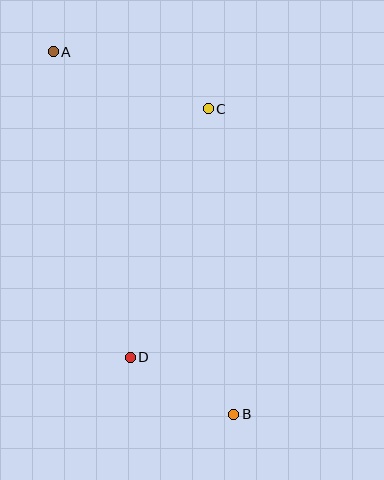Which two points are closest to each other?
Points B and D are closest to each other.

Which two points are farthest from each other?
Points A and B are farthest from each other.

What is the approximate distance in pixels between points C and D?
The distance between C and D is approximately 260 pixels.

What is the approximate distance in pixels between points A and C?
The distance between A and C is approximately 165 pixels.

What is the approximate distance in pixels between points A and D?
The distance between A and D is approximately 315 pixels.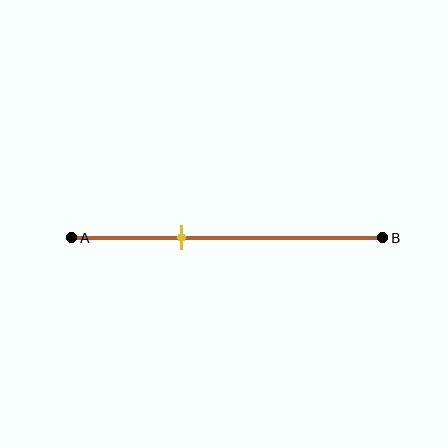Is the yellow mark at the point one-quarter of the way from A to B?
No, the mark is at about 35% from A, not at the 25% one-quarter point.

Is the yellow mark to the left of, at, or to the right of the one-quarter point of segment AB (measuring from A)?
The yellow mark is to the right of the one-quarter point of segment AB.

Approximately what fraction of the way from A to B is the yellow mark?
The yellow mark is approximately 35% of the way from A to B.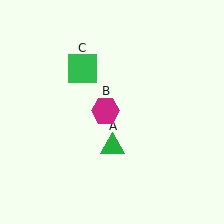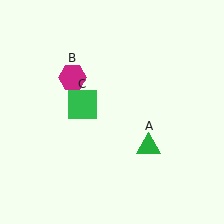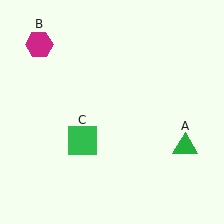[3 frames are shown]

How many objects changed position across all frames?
3 objects changed position: green triangle (object A), magenta hexagon (object B), green square (object C).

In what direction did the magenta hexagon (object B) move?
The magenta hexagon (object B) moved up and to the left.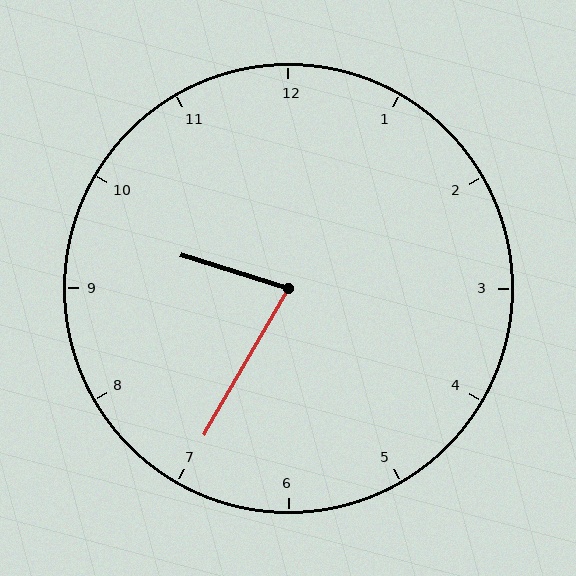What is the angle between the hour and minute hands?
Approximately 78 degrees.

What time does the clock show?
9:35.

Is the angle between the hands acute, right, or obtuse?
It is acute.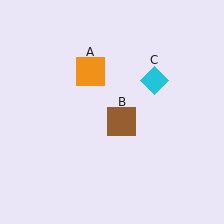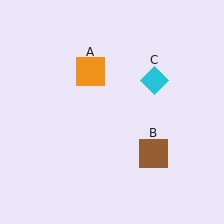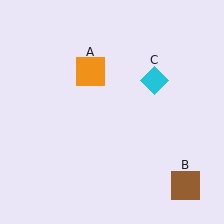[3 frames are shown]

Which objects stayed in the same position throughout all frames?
Orange square (object A) and cyan diamond (object C) remained stationary.